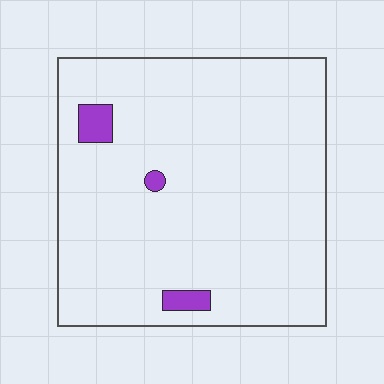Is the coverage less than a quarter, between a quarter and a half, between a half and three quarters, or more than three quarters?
Less than a quarter.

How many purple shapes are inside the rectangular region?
3.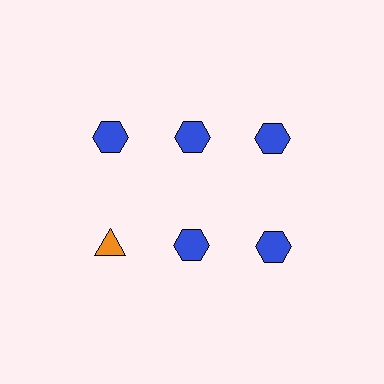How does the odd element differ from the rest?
It differs in both color (orange instead of blue) and shape (triangle instead of hexagon).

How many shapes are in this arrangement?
There are 6 shapes arranged in a grid pattern.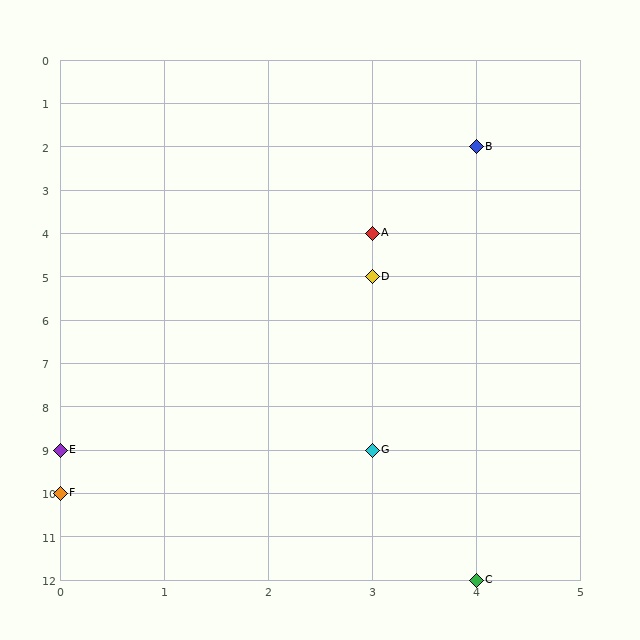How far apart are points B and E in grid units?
Points B and E are 4 columns and 7 rows apart (about 8.1 grid units diagonally).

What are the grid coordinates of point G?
Point G is at grid coordinates (3, 9).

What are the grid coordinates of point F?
Point F is at grid coordinates (0, 10).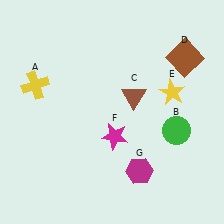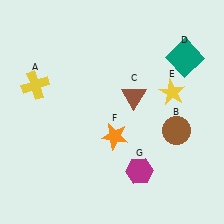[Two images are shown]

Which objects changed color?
B changed from green to brown. D changed from brown to teal. F changed from magenta to orange.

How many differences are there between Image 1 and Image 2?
There are 3 differences between the two images.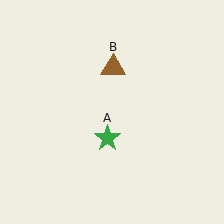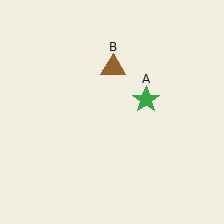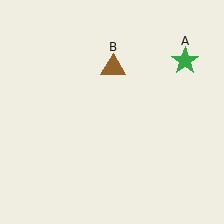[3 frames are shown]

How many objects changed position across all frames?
1 object changed position: green star (object A).